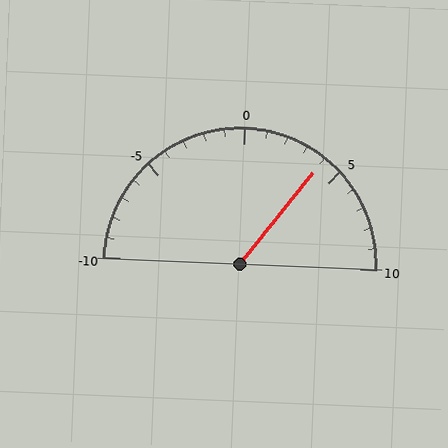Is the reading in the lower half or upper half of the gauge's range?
The reading is in the upper half of the range (-10 to 10).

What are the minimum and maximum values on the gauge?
The gauge ranges from -10 to 10.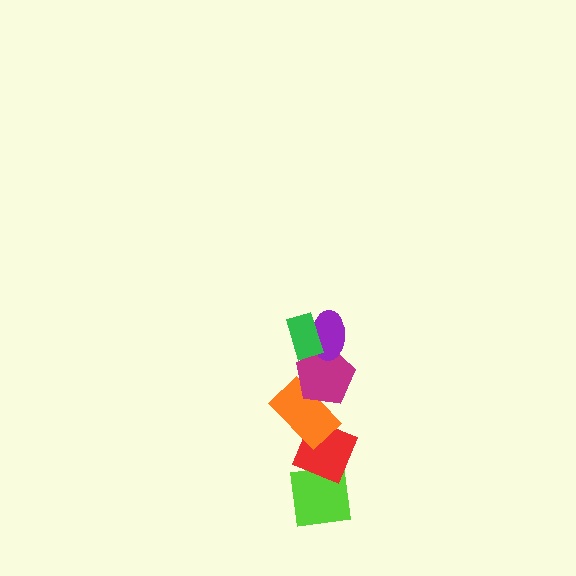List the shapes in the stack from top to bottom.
From top to bottom: the green rectangle, the purple ellipse, the magenta pentagon, the orange rectangle, the red diamond, the lime square.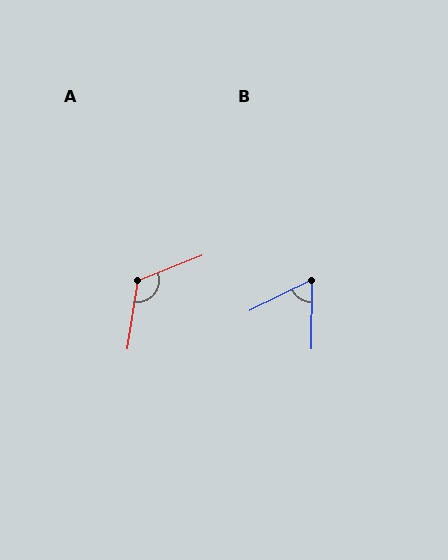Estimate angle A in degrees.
Approximately 121 degrees.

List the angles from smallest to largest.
B (63°), A (121°).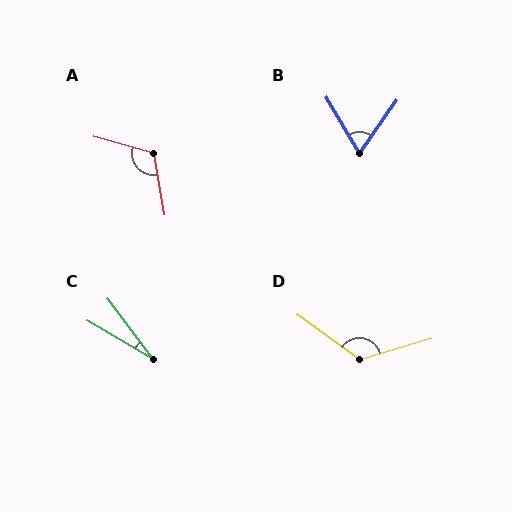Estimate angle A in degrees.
Approximately 114 degrees.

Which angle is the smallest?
C, at approximately 23 degrees.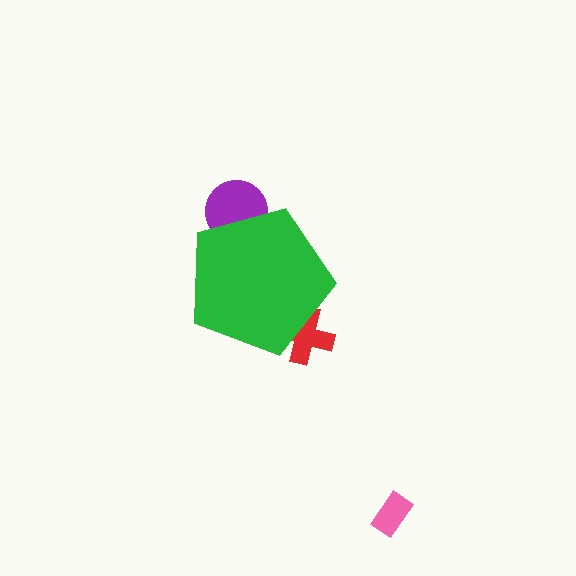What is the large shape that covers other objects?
A green pentagon.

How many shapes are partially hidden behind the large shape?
2 shapes are partially hidden.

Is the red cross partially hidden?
Yes, the red cross is partially hidden behind the green pentagon.